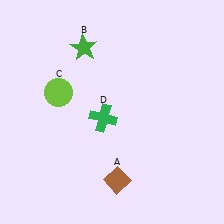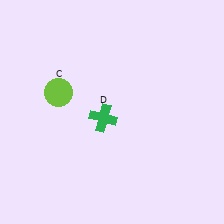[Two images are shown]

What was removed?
The brown diamond (A), the green star (B) were removed in Image 2.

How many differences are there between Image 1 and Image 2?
There are 2 differences between the two images.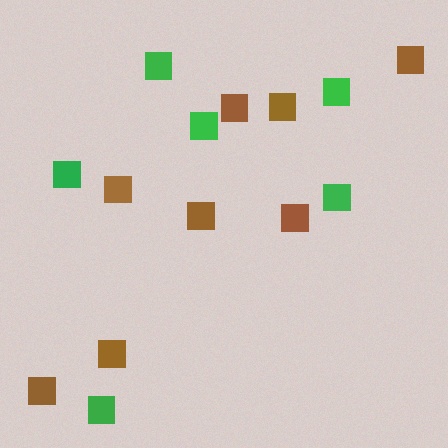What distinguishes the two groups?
There are 2 groups: one group of brown squares (8) and one group of green squares (6).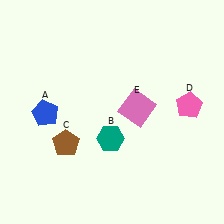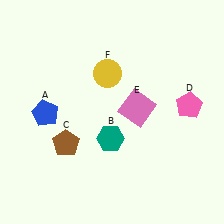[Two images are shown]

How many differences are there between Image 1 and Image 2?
There is 1 difference between the two images.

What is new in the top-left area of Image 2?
A yellow circle (F) was added in the top-left area of Image 2.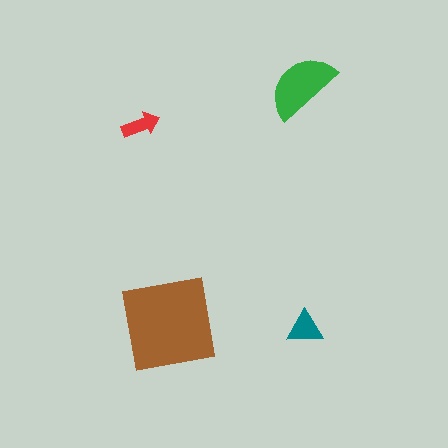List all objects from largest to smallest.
The brown square, the green semicircle, the teal triangle, the red arrow.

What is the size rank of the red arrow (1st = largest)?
4th.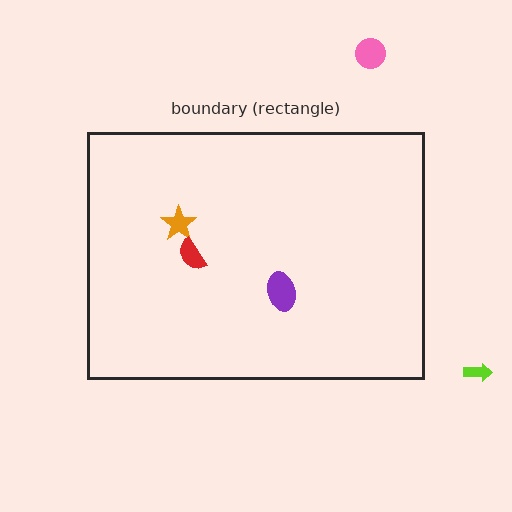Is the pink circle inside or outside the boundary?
Outside.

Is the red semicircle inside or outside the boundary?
Inside.